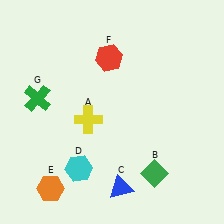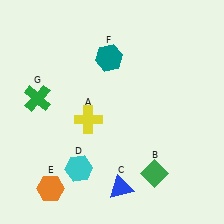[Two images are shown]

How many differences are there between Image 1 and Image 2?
There is 1 difference between the two images.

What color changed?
The hexagon (F) changed from red in Image 1 to teal in Image 2.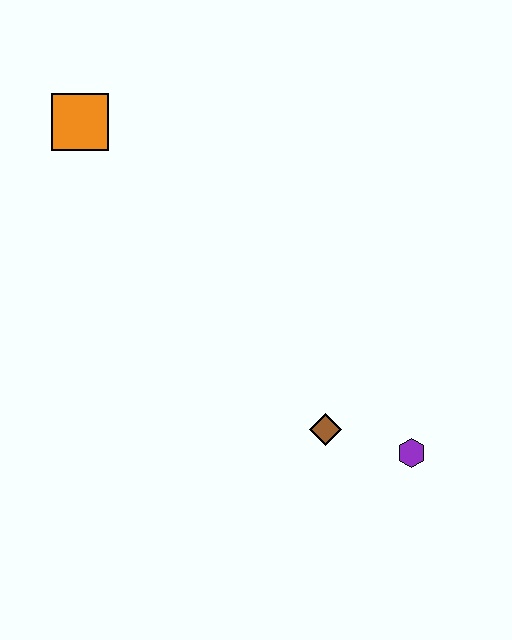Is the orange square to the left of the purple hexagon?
Yes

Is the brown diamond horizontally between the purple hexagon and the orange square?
Yes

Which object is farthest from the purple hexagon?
The orange square is farthest from the purple hexagon.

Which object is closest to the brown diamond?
The purple hexagon is closest to the brown diamond.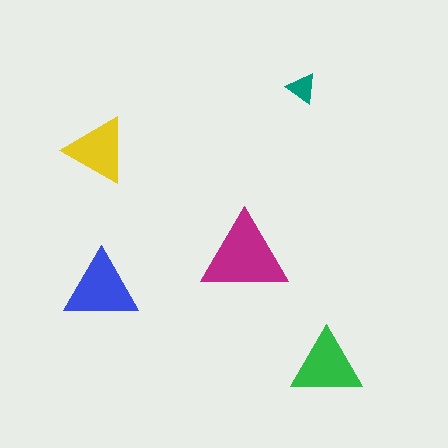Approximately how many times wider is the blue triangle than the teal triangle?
About 2.5 times wider.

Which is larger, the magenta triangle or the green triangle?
The magenta one.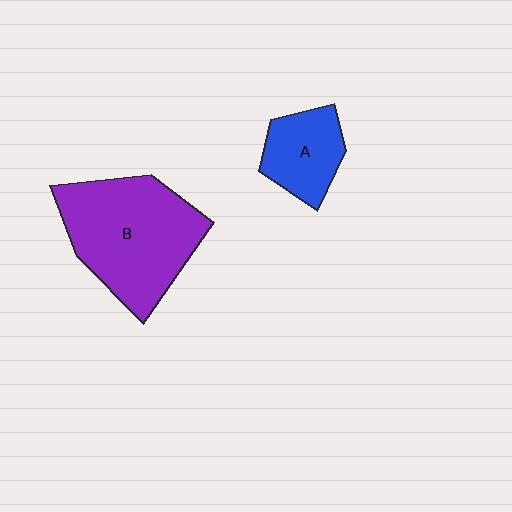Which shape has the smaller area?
Shape A (blue).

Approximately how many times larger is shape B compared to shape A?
Approximately 2.3 times.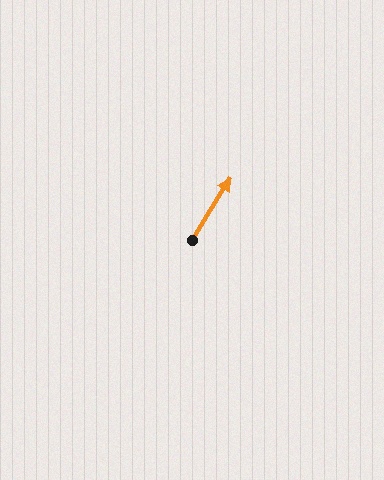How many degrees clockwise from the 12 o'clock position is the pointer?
Approximately 32 degrees.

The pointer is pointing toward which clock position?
Roughly 1 o'clock.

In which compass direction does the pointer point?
Northeast.